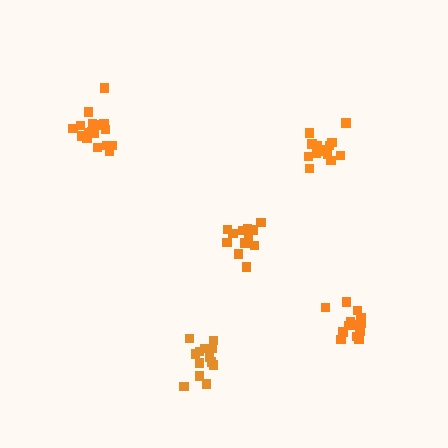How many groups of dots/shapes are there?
There are 5 groups.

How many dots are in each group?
Group 1: 18 dots, Group 2: 14 dots, Group 3: 14 dots, Group 4: 13 dots, Group 5: 13 dots (72 total).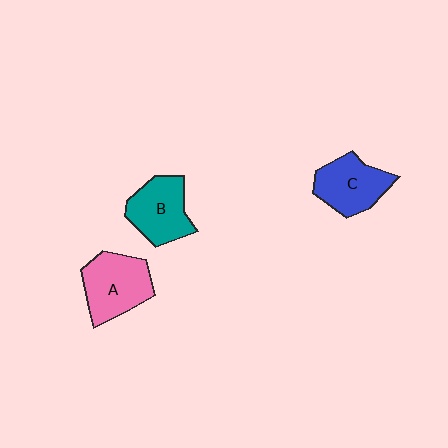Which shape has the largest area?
Shape A (pink).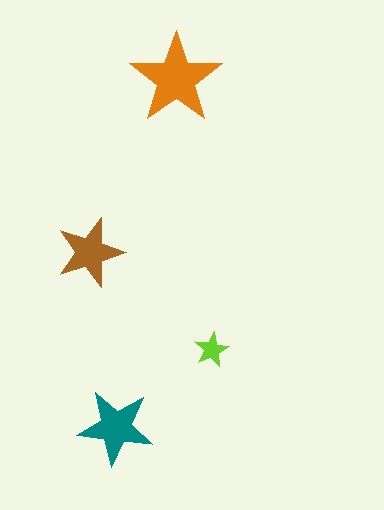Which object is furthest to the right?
The lime star is rightmost.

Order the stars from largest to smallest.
the orange one, the teal one, the brown one, the lime one.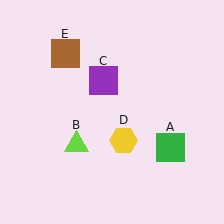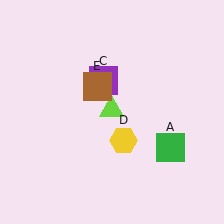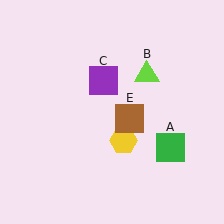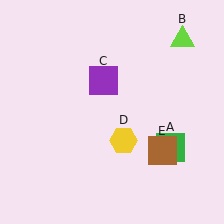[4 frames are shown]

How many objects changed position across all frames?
2 objects changed position: lime triangle (object B), brown square (object E).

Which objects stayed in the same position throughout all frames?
Green square (object A) and purple square (object C) and yellow hexagon (object D) remained stationary.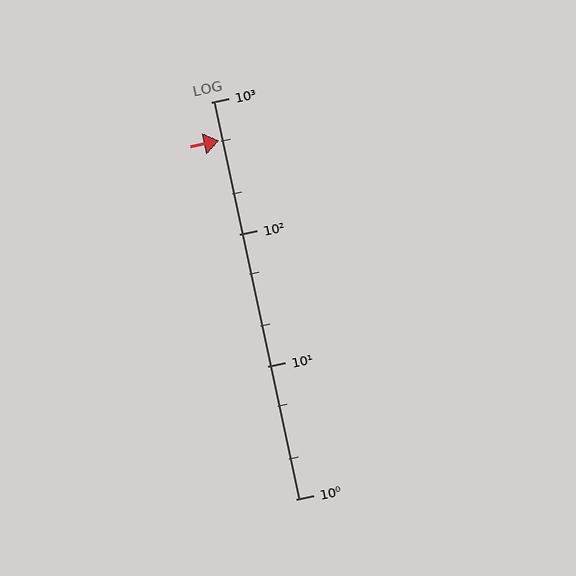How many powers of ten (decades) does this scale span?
The scale spans 3 decades, from 1 to 1000.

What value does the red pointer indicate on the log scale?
The pointer indicates approximately 510.